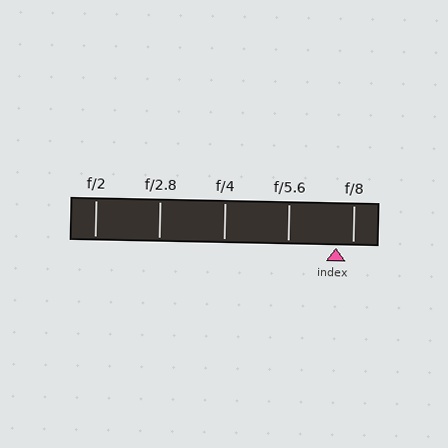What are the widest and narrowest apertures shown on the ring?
The widest aperture shown is f/2 and the narrowest is f/8.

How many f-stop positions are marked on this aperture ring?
There are 5 f-stop positions marked.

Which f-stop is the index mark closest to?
The index mark is closest to f/8.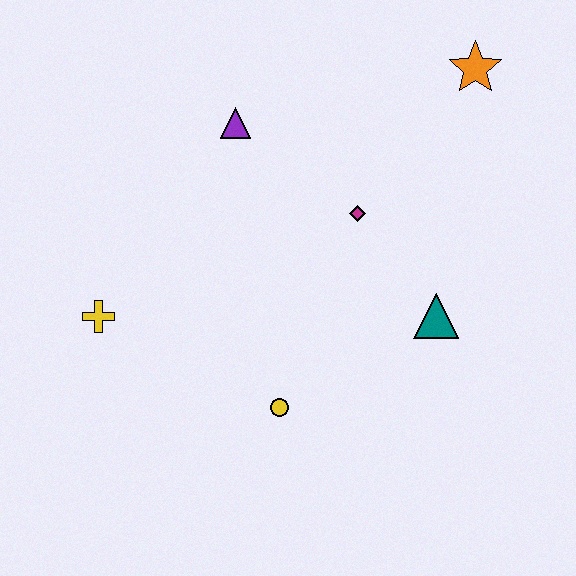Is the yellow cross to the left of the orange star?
Yes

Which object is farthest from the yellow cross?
The orange star is farthest from the yellow cross.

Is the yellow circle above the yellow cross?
No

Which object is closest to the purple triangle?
The magenta diamond is closest to the purple triangle.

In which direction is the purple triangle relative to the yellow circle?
The purple triangle is above the yellow circle.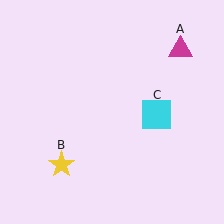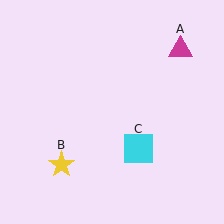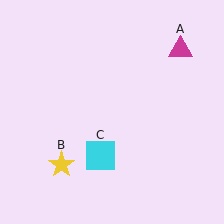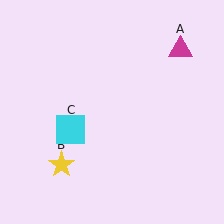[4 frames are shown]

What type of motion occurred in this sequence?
The cyan square (object C) rotated clockwise around the center of the scene.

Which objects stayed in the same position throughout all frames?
Magenta triangle (object A) and yellow star (object B) remained stationary.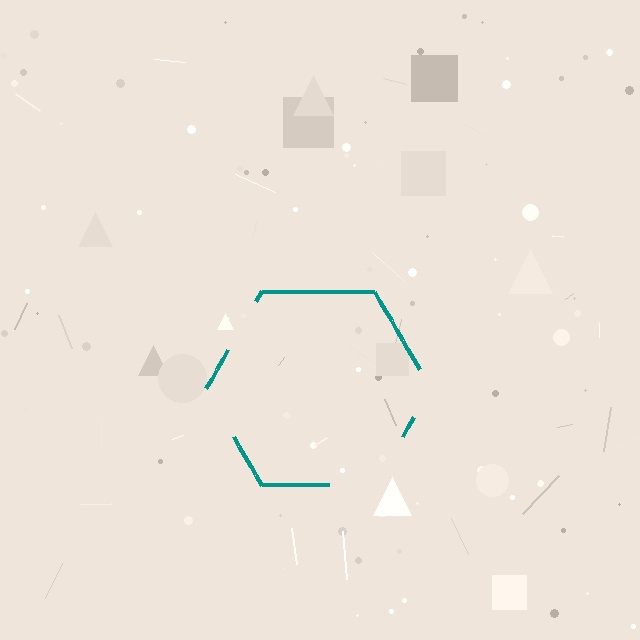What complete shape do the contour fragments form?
The contour fragments form a hexagon.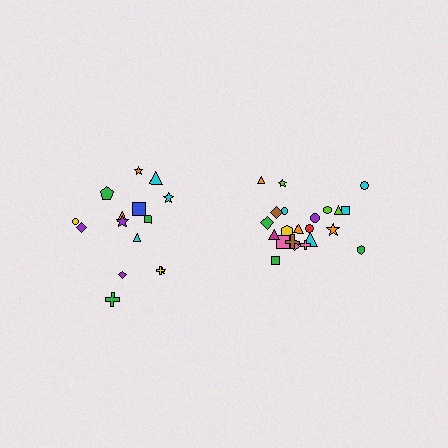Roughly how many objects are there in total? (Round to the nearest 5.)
Roughly 35 objects in total.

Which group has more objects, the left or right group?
The right group.